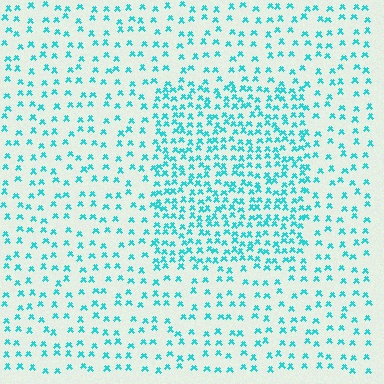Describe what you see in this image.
The image contains small cyan elements arranged at two different densities. A rectangle-shaped region is visible where the elements are more densely packed than the surrounding area.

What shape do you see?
I see a rectangle.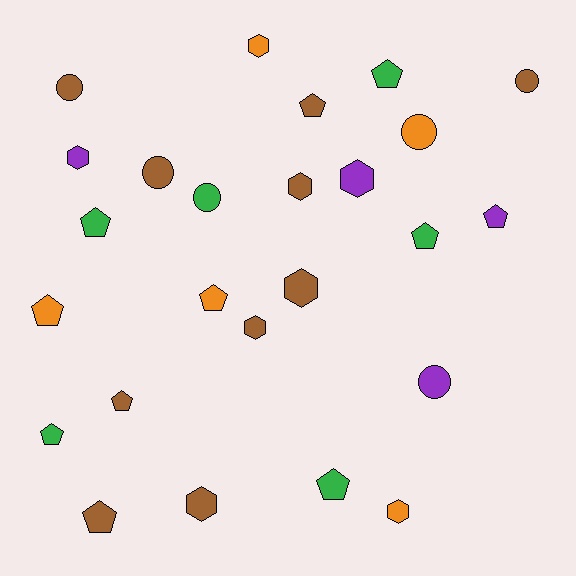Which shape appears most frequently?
Pentagon, with 11 objects.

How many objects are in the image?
There are 25 objects.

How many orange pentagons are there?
There are 2 orange pentagons.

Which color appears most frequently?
Brown, with 10 objects.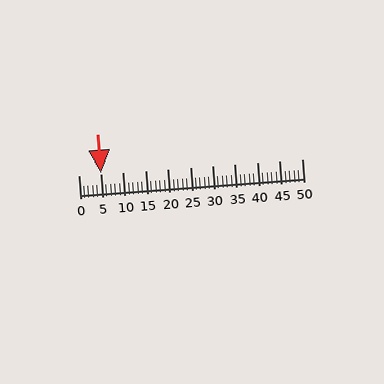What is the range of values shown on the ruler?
The ruler shows values from 0 to 50.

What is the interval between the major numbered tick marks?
The major tick marks are spaced 5 units apart.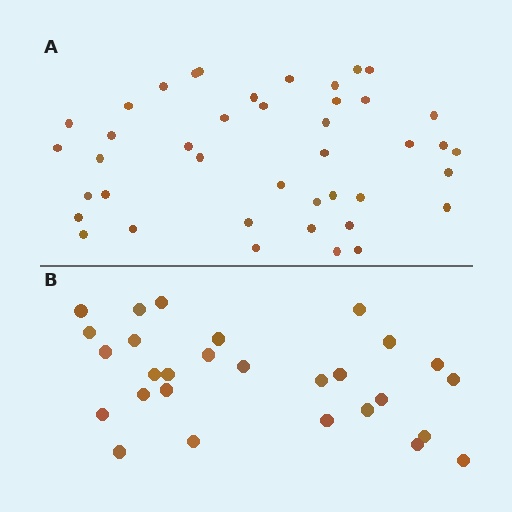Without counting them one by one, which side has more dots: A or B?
Region A (the top region) has more dots.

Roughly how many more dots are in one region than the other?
Region A has approximately 15 more dots than region B.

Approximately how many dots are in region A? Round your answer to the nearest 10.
About 40 dots. (The exact count is 42, which rounds to 40.)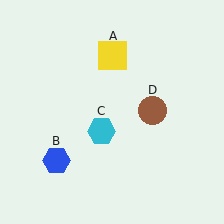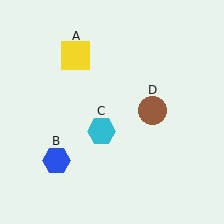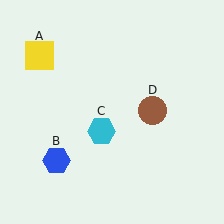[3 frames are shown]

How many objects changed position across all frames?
1 object changed position: yellow square (object A).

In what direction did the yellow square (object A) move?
The yellow square (object A) moved left.